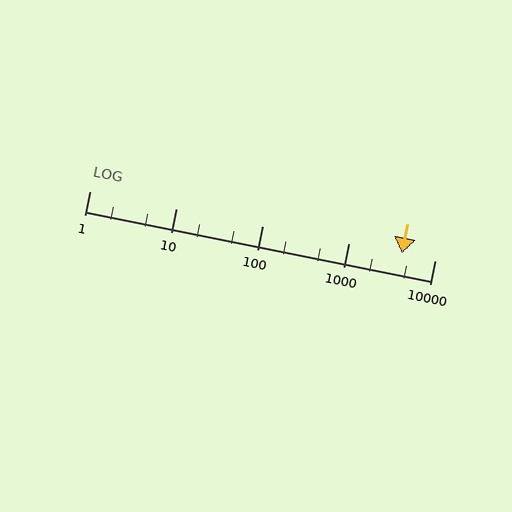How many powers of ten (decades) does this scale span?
The scale spans 4 decades, from 1 to 10000.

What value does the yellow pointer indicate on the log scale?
The pointer indicates approximately 4200.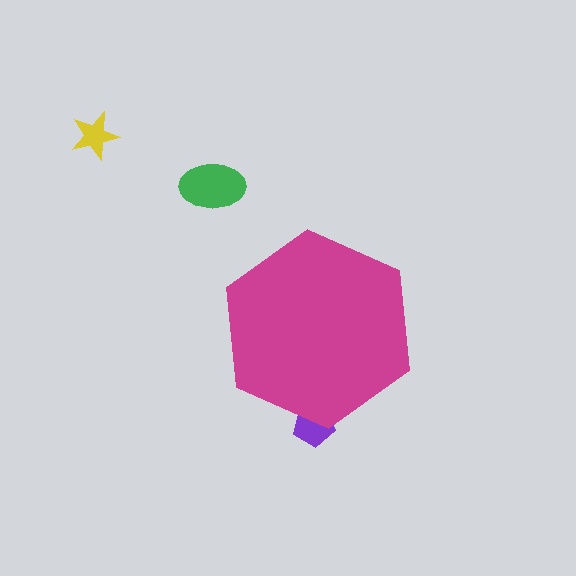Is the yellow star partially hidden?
No, the yellow star is fully visible.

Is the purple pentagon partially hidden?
Yes, the purple pentagon is partially hidden behind the magenta hexagon.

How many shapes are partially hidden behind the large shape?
1 shape is partially hidden.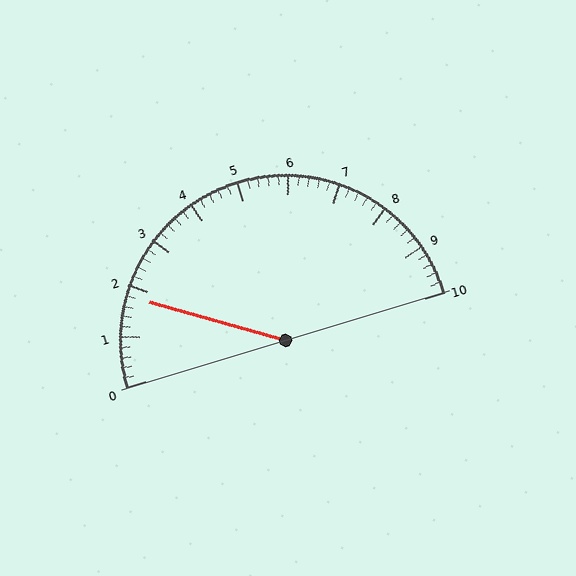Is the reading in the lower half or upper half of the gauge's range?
The reading is in the lower half of the range (0 to 10).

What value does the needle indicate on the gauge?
The needle indicates approximately 1.8.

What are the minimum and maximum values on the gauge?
The gauge ranges from 0 to 10.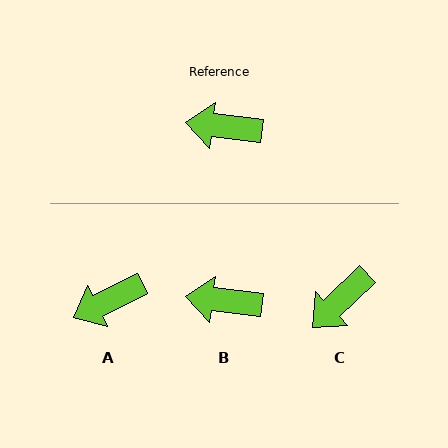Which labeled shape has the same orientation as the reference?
B.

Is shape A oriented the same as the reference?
No, it is off by about 33 degrees.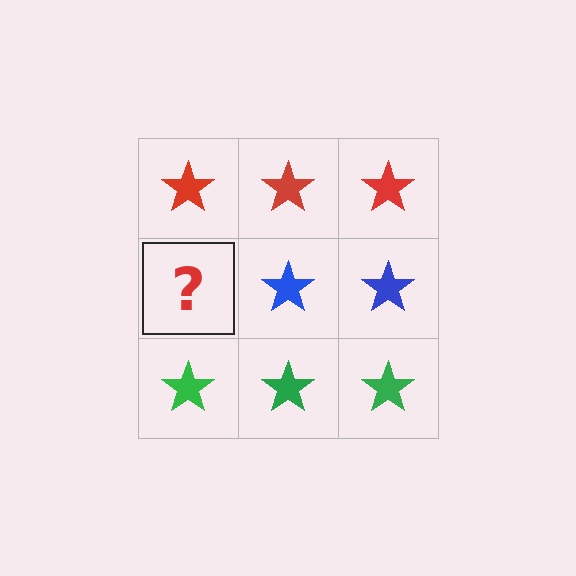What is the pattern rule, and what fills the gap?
The rule is that each row has a consistent color. The gap should be filled with a blue star.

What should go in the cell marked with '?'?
The missing cell should contain a blue star.